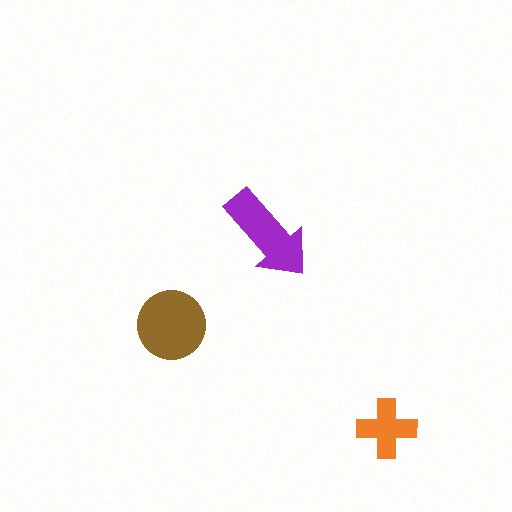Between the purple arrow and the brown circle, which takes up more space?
The brown circle.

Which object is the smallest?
The orange cross.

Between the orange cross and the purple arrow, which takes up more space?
The purple arrow.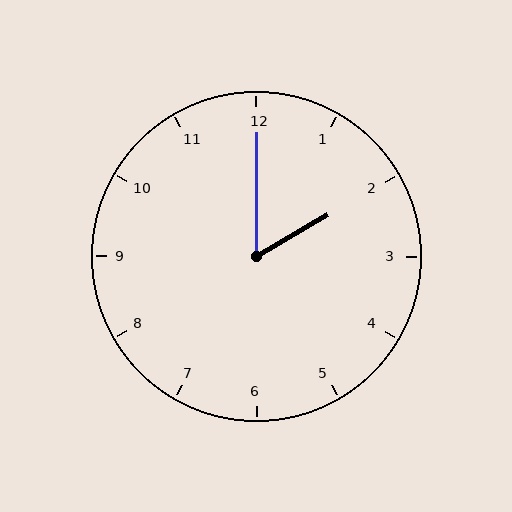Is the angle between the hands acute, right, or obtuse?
It is acute.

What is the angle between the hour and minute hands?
Approximately 60 degrees.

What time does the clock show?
2:00.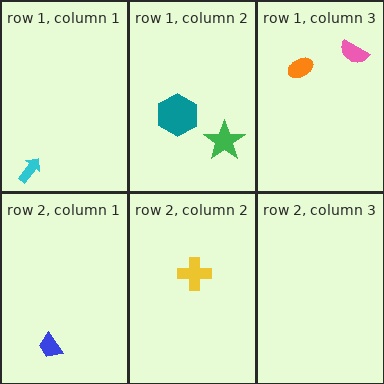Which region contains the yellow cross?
The row 2, column 2 region.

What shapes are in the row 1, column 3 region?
The orange ellipse, the pink semicircle.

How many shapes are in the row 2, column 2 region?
1.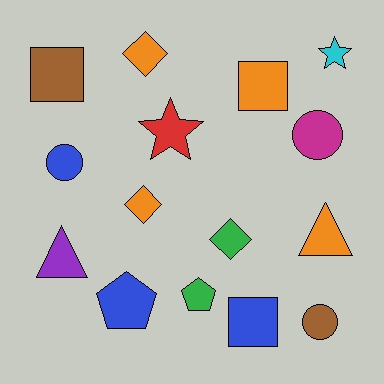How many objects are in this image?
There are 15 objects.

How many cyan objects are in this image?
There is 1 cyan object.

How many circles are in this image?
There are 3 circles.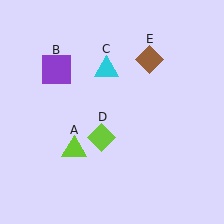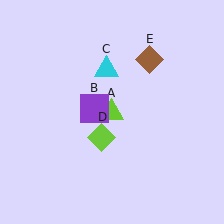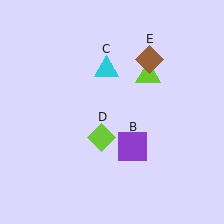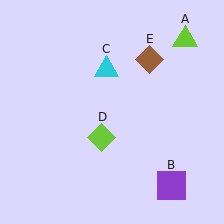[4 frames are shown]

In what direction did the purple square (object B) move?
The purple square (object B) moved down and to the right.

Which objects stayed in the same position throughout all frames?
Cyan triangle (object C) and lime diamond (object D) and brown diamond (object E) remained stationary.